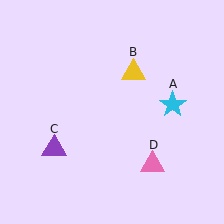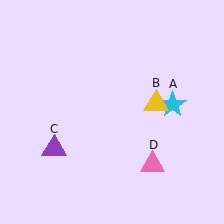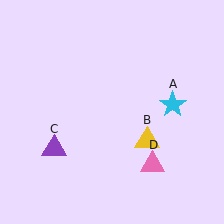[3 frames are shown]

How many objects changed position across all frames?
1 object changed position: yellow triangle (object B).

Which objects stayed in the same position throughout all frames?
Cyan star (object A) and purple triangle (object C) and pink triangle (object D) remained stationary.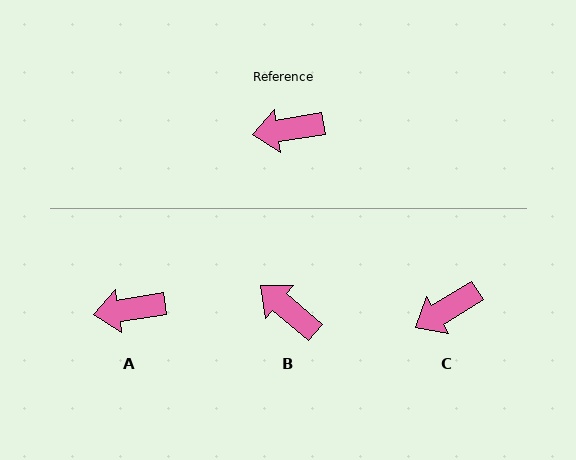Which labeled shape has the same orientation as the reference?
A.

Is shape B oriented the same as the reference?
No, it is off by about 49 degrees.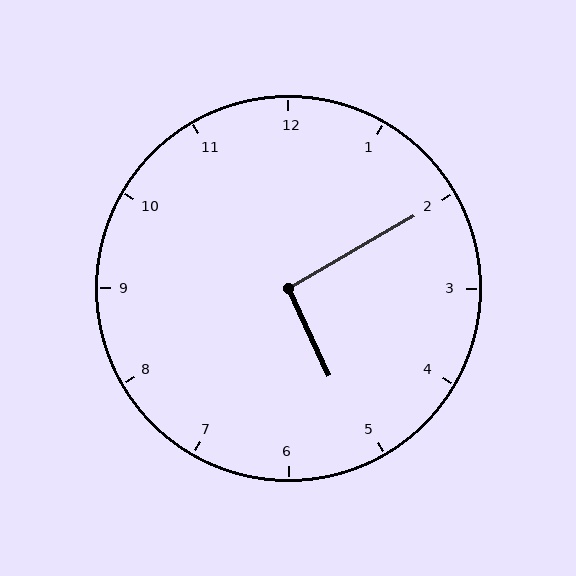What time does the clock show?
5:10.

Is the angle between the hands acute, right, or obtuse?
It is right.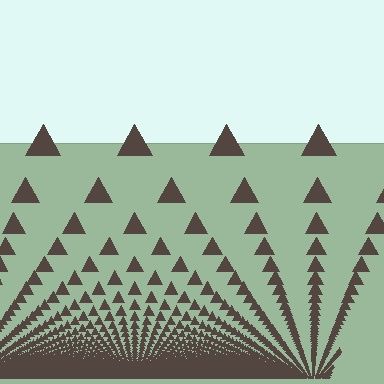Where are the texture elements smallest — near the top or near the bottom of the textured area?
Near the bottom.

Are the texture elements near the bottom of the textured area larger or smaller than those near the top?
Smaller. The gradient is inverted — elements near the bottom are smaller and denser.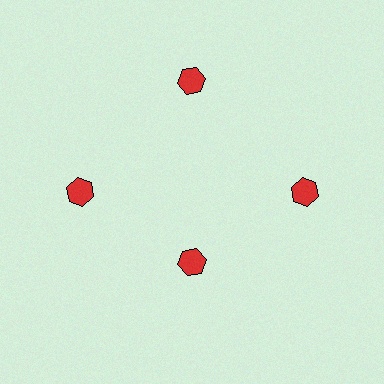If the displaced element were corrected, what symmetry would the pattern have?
It would have 4-fold rotational symmetry — the pattern would map onto itself every 90 degrees.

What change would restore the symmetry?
The symmetry would be restored by moving it outward, back onto the ring so that all 4 hexagons sit at equal angles and equal distance from the center.